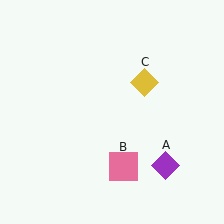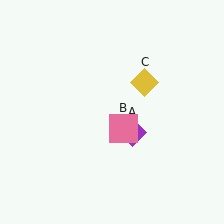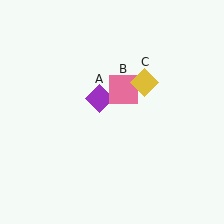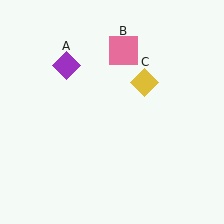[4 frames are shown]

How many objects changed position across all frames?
2 objects changed position: purple diamond (object A), pink square (object B).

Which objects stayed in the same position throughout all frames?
Yellow diamond (object C) remained stationary.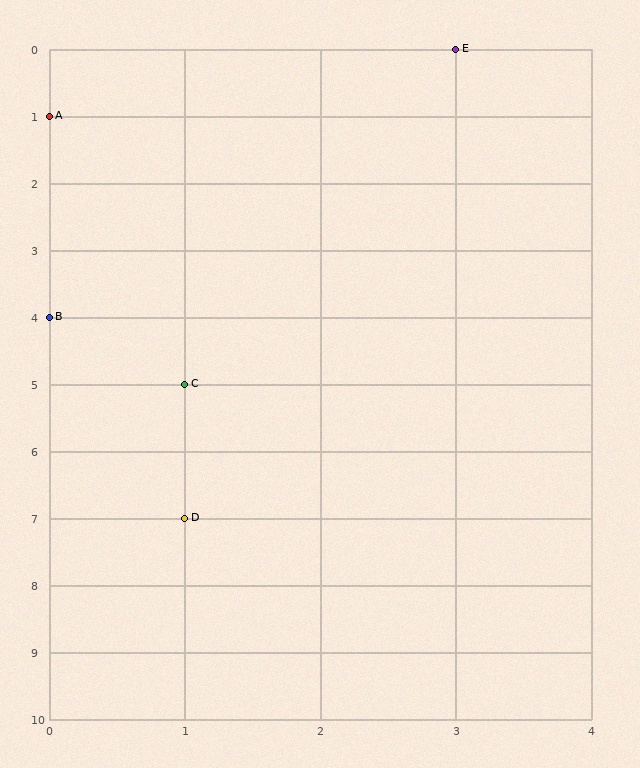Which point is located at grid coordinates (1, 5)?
Point C is at (1, 5).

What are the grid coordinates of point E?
Point E is at grid coordinates (3, 0).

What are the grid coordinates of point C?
Point C is at grid coordinates (1, 5).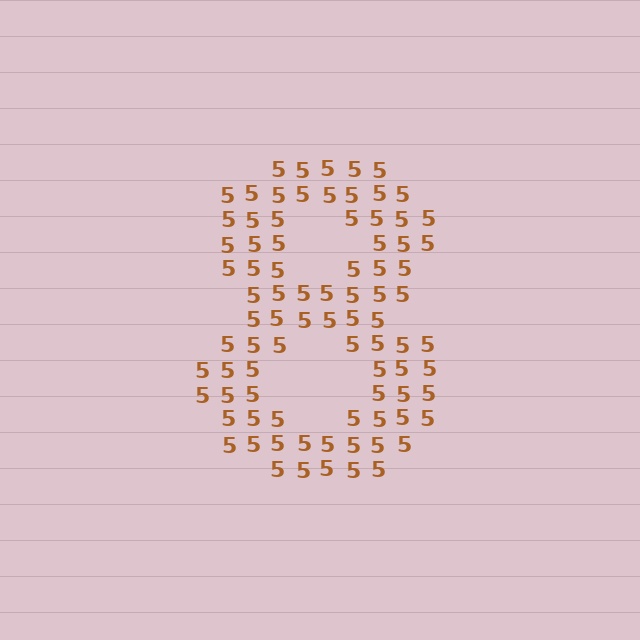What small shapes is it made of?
It is made of small digit 5's.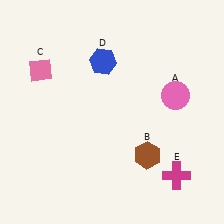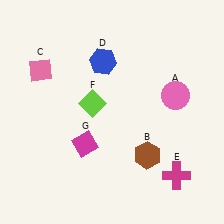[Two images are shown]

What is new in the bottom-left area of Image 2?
A magenta diamond (G) was added in the bottom-left area of Image 2.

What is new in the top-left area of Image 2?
A lime diamond (F) was added in the top-left area of Image 2.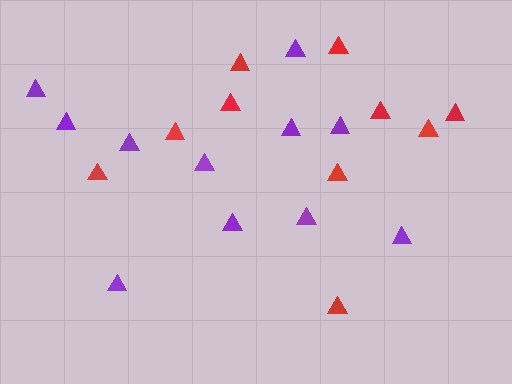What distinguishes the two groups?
There are 2 groups: one group of purple triangles (11) and one group of red triangles (10).